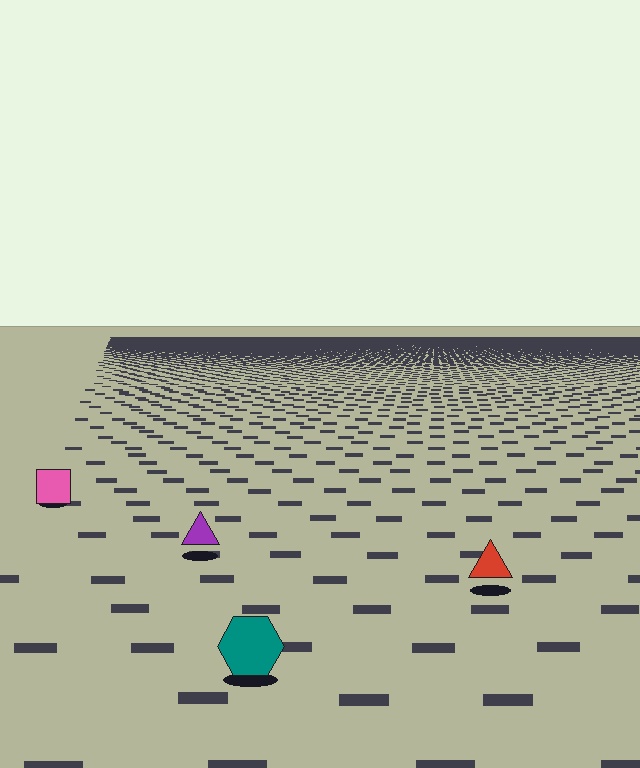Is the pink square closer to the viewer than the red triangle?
No. The red triangle is closer — you can tell from the texture gradient: the ground texture is coarser near it.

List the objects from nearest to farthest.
From nearest to farthest: the teal hexagon, the red triangle, the purple triangle, the pink square.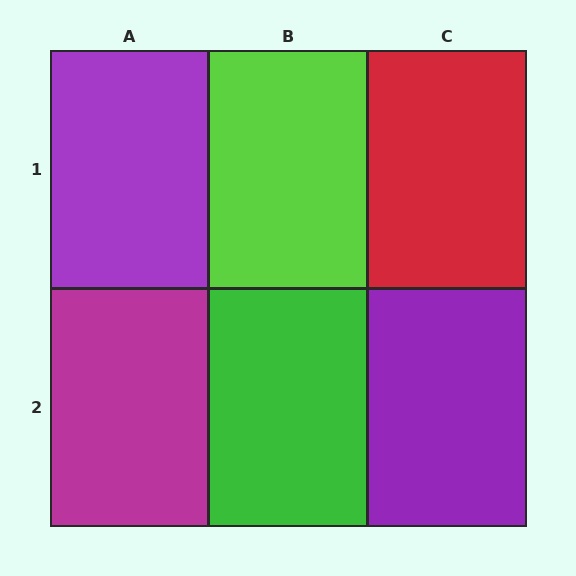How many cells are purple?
2 cells are purple.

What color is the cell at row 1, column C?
Red.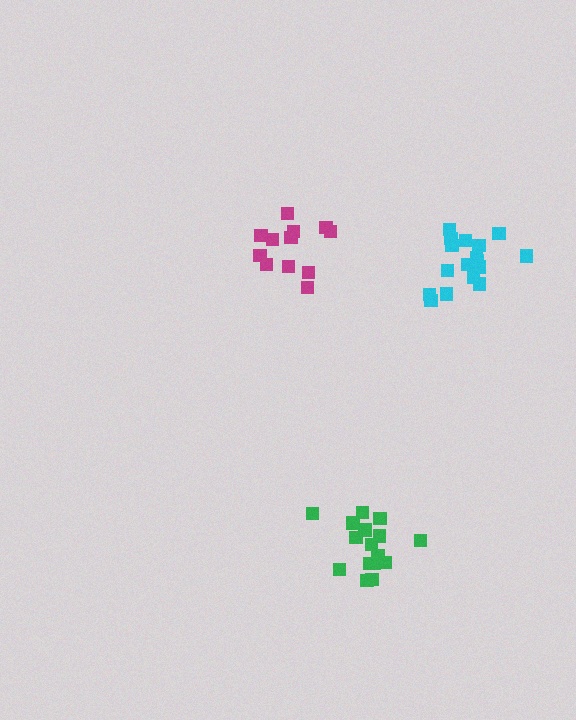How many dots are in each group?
Group 1: 17 dots, Group 2: 16 dots, Group 3: 12 dots (45 total).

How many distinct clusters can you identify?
There are 3 distinct clusters.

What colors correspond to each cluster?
The clusters are colored: cyan, green, magenta.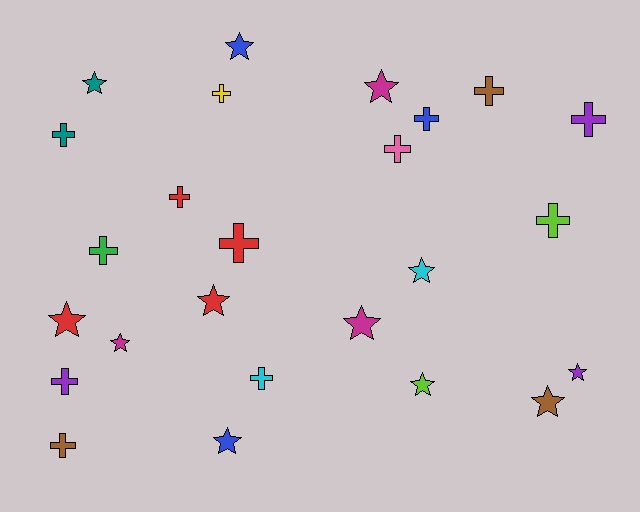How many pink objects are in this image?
There is 1 pink object.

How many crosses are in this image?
There are 13 crosses.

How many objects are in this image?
There are 25 objects.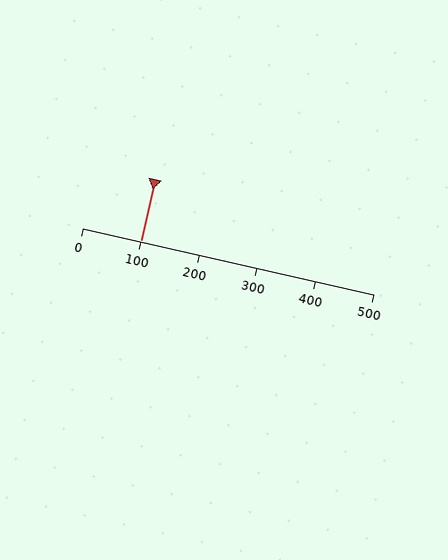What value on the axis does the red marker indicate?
The marker indicates approximately 100.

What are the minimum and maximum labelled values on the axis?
The axis runs from 0 to 500.